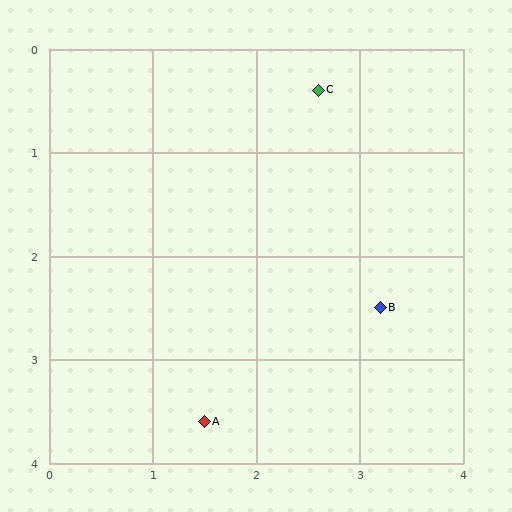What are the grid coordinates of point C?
Point C is at approximately (2.6, 0.4).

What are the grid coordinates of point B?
Point B is at approximately (3.2, 2.5).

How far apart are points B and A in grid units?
Points B and A are about 2.0 grid units apart.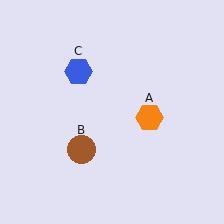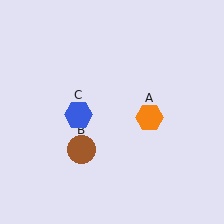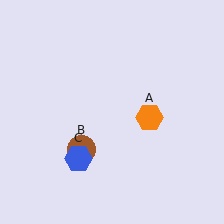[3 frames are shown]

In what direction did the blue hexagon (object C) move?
The blue hexagon (object C) moved down.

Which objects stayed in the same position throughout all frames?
Orange hexagon (object A) and brown circle (object B) remained stationary.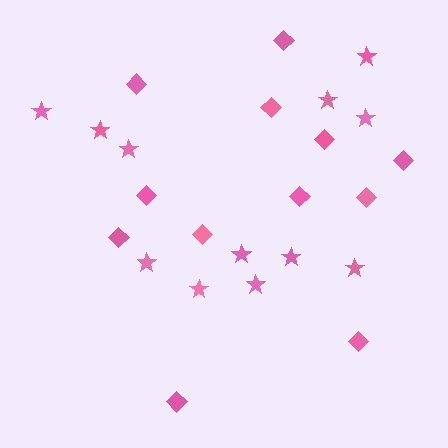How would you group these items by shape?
There are 2 groups: one group of diamonds (12) and one group of stars (12).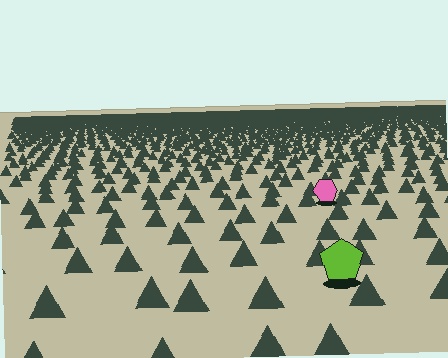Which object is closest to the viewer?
The lime pentagon is closest. The texture marks near it are larger and more spread out.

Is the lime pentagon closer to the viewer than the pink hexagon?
Yes. The lime pentagon is closer — you can tell from the texture gradient: the ground texture is coarser near it.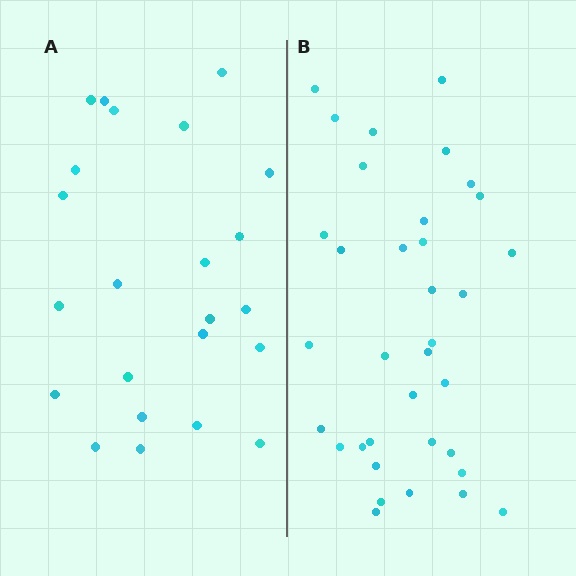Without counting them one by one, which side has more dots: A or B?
Region B (the right region) has more dots.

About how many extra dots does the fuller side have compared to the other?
Region B has roughly 12 or so more dots than region A.